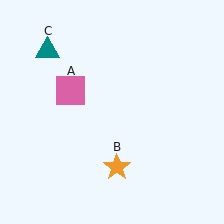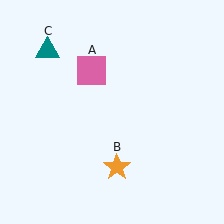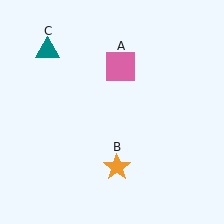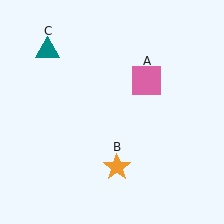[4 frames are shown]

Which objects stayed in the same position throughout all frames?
Orange star (object B) and teal triangle (object C) remained stationary.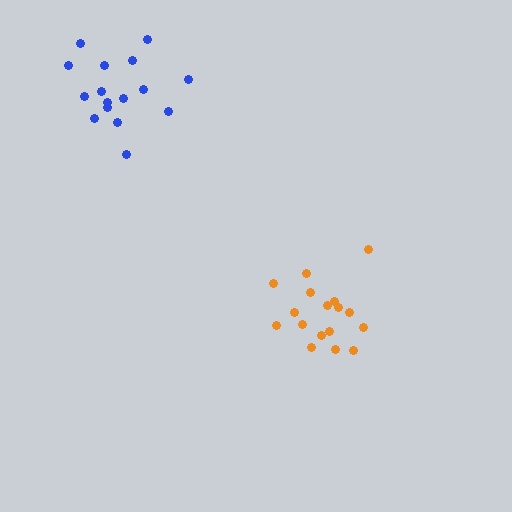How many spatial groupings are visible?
There are 2 spatial groupings.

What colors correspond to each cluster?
The clusters are colored: blue, orange.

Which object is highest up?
The blue cluster is topmost.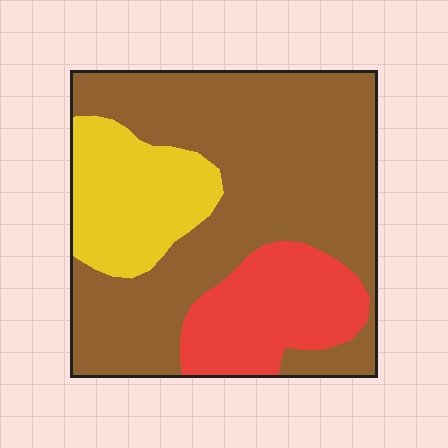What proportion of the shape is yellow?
Yellow covers around 20% of the shape.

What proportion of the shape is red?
Red takes up less than a quarter of the shape.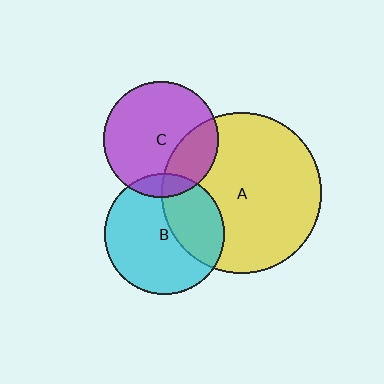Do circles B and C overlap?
Yes.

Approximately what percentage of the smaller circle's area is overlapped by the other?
Approximately 10%.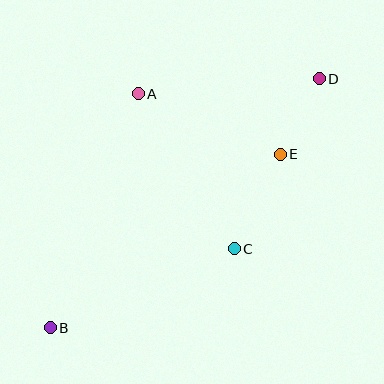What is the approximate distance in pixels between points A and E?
The distance between A and E is approximately 155 pixels.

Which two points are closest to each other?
Points D and E are closest to each other.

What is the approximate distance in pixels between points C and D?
The distance between C and D is approximately 190 pixels.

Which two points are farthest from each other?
Points B and D are farthest from each other.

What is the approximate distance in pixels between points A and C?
The distance between A and C is approximately 182 pixels.